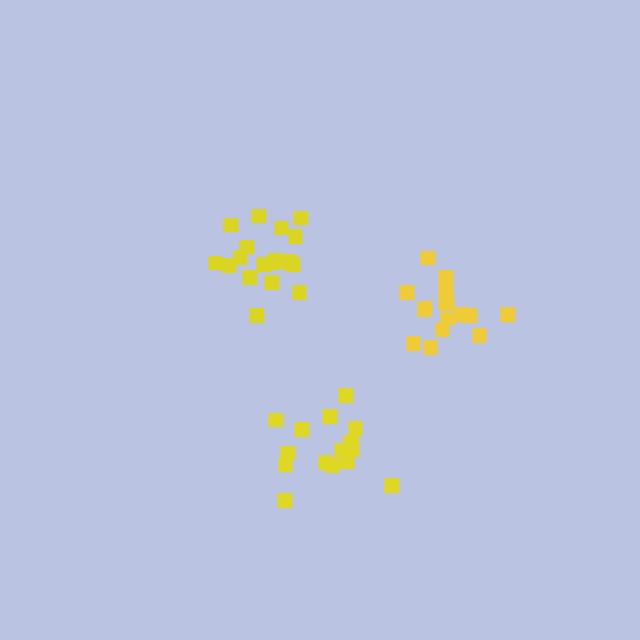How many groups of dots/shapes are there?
There are 3 groups.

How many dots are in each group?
Group 1: 18 dots, Group 2: 16 dots, Group 3: 16 dots (50 total).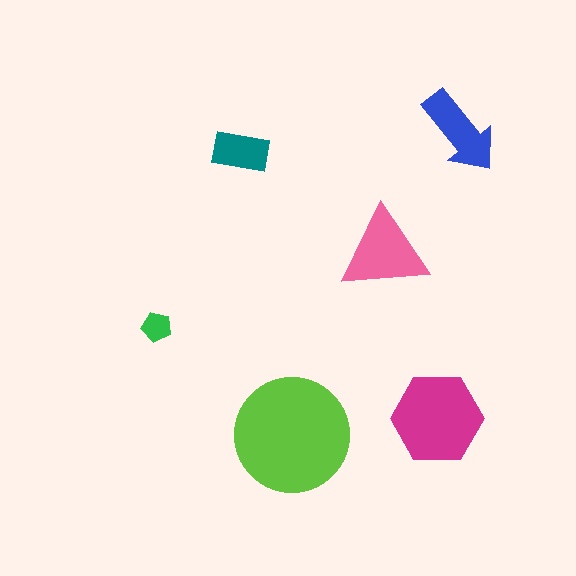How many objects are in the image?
There are 6 objects in the image.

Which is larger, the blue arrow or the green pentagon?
The blue arrow.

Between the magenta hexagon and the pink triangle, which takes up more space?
The magenta hexagon.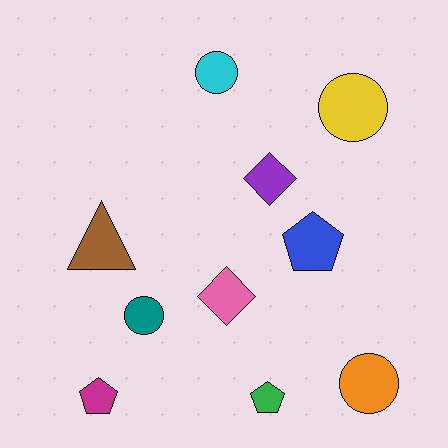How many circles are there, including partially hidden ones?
There are 4 circles.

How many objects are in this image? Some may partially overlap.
There are 10 objects.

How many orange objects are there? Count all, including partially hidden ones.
There is 1 orange object.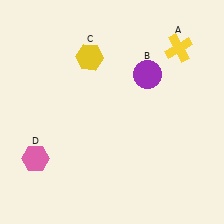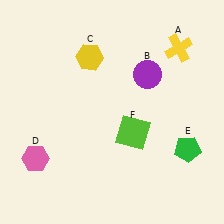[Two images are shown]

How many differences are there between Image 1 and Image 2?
There are 2 differences between the two images.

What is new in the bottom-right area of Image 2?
A lime square (F) was added in the bottom-right area of Image 2.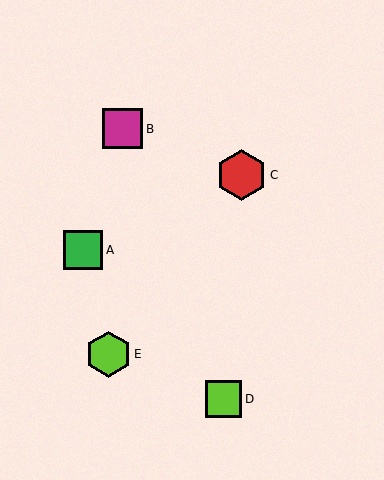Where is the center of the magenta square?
The center of the magenta square is at (122, 129).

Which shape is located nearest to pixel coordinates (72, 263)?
The green square (labeled A) at (83, 250) is nearest to that location.